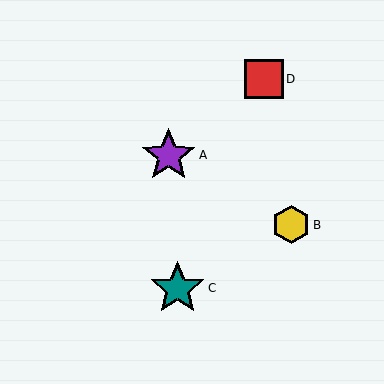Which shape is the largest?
The teal star (labeled C) is the largest.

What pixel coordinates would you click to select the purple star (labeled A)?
Click at (169, 155) to select the purple star A.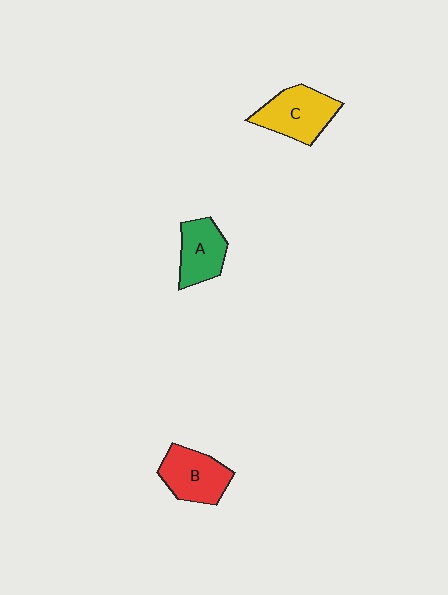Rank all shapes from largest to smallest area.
From largest to smallest: C (yellow), B (red), A (green).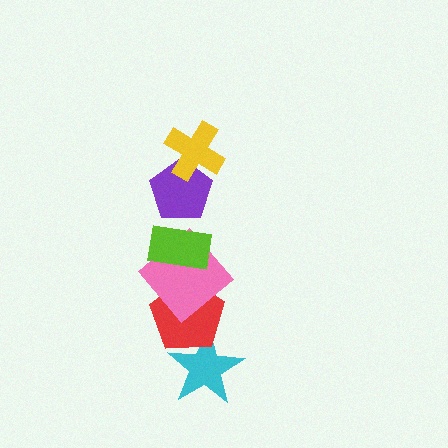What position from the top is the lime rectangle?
The lime rectangle is 3rd from the top.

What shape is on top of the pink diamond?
The lime rectangle is on top of the pink diamond.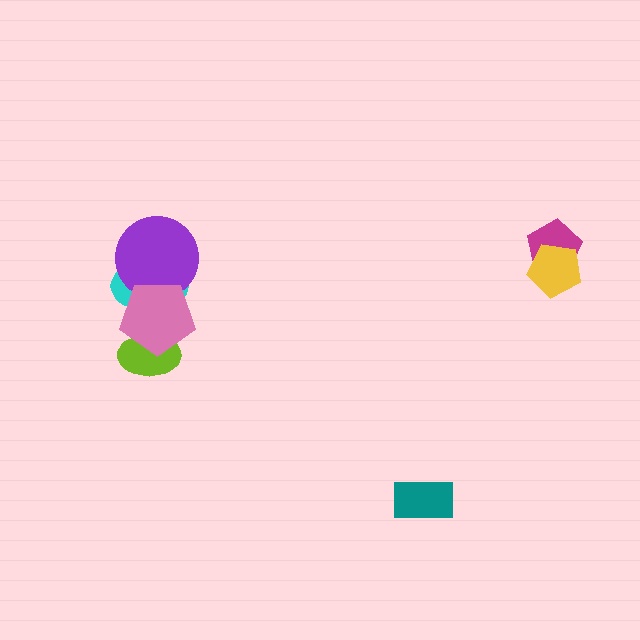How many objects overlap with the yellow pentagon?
1 object overlaps with the yellow pentagon.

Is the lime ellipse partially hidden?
Yes, it is partially covered by another shape.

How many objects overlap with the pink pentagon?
3 objects overlap with the pink pentagon.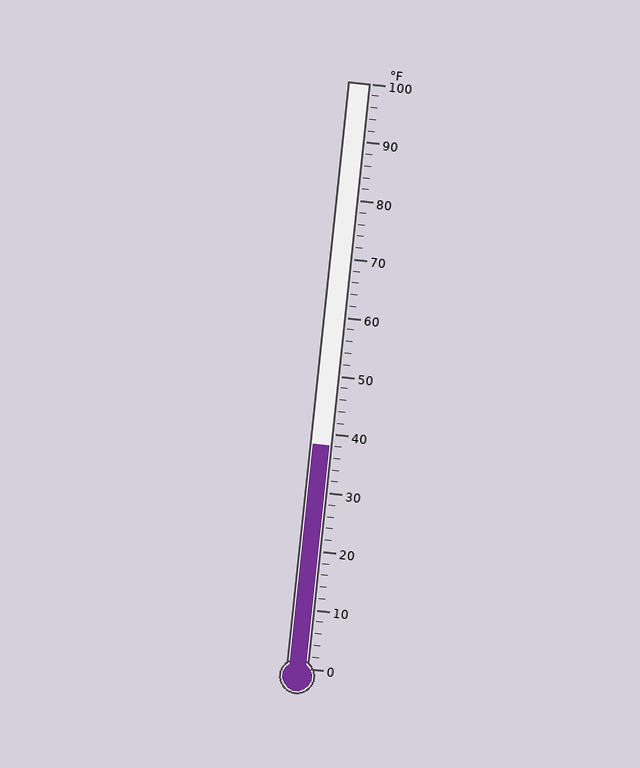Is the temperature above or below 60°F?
The temperature is below 60°F.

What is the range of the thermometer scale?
The thermometer scale ranges from 0°F to 100°F.